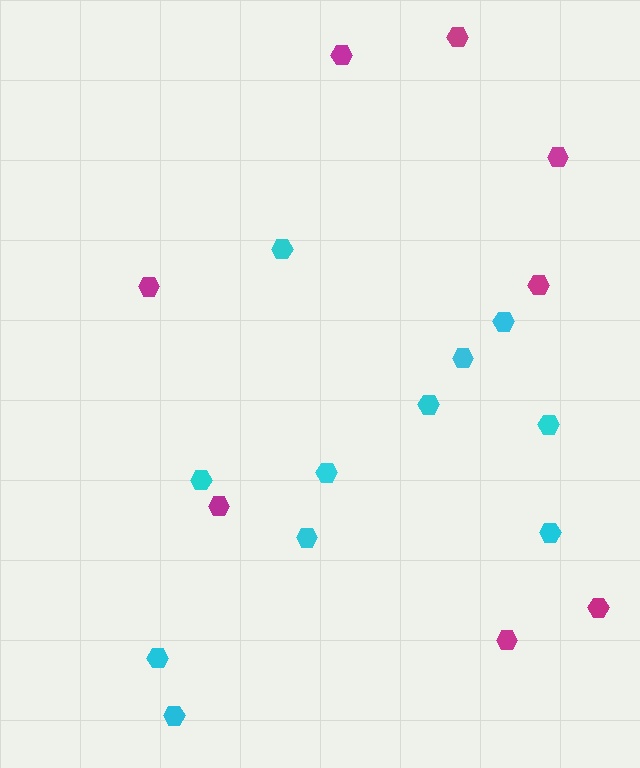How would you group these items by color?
There are 2 groups: one group of cyan hexagons (11) and one group of magenta hexagons (8).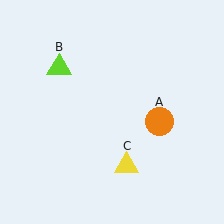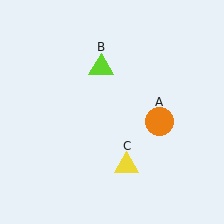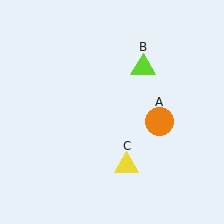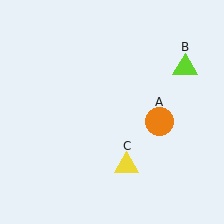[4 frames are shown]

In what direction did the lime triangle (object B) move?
The lime triangle (object B) moved right.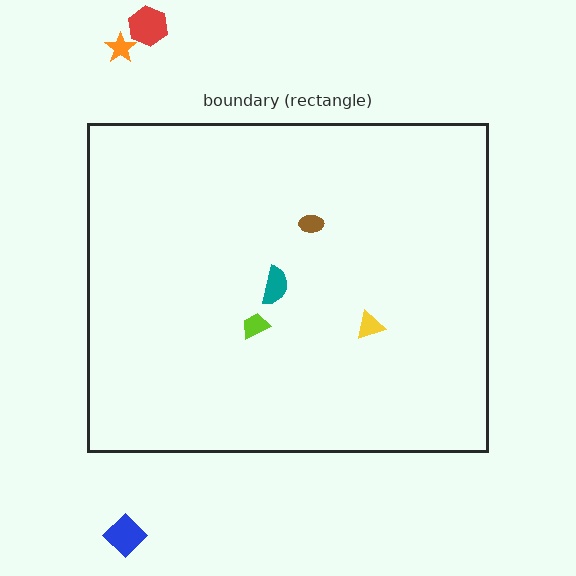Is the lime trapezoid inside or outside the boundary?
Inside.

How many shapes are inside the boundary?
4 inside, 3 outside.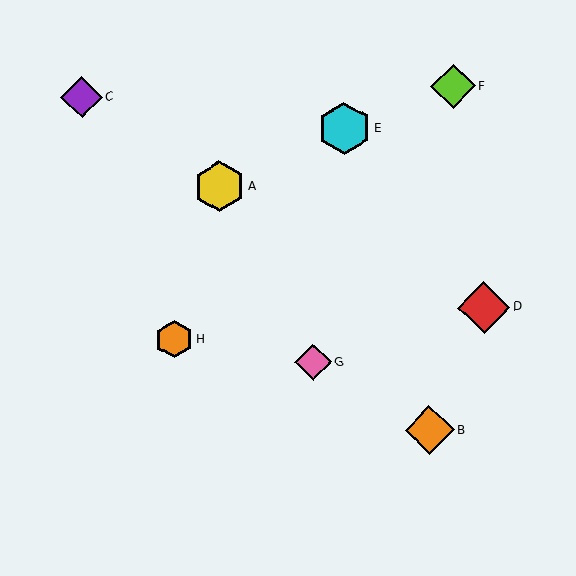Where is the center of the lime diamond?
The center of the lime diamond is at (453, 87).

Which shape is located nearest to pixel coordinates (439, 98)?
The lime diamond (labeled F) at (453, 87) is nearest to that location.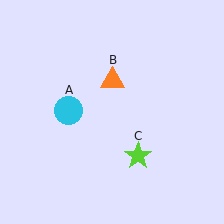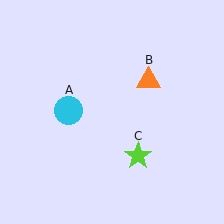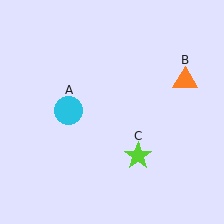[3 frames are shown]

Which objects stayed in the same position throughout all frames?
Cyan circle (object A) and lime star (object C) remained stationary.